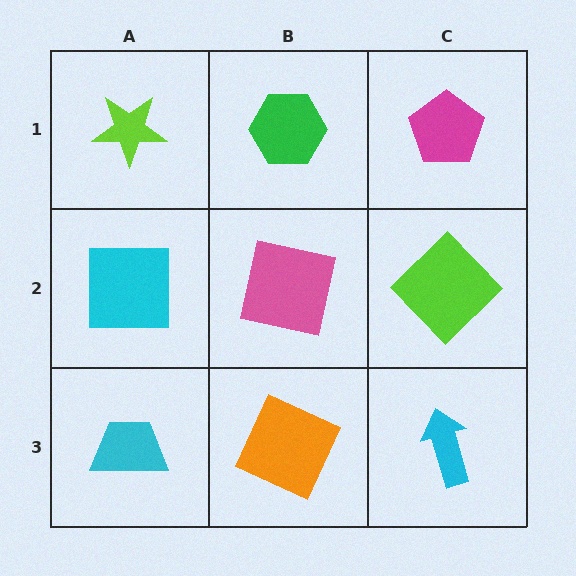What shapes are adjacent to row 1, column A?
A cyan square (row 2, column A), a green hexagon (row 1, column B).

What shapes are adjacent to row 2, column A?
A lime star (row 1, column A), a cyan trapezoid (row 3, column A), a pink square (row 2, column B).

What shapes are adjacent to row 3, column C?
A lime diamond (row 2, column C), an orange square (row 3, column B).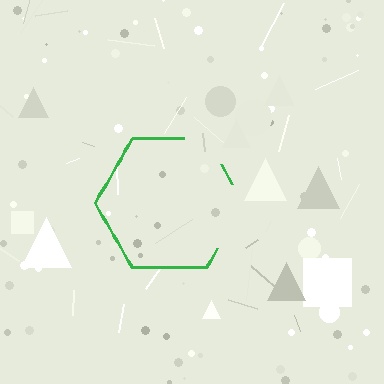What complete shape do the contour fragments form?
The contour fragments form a hexagon.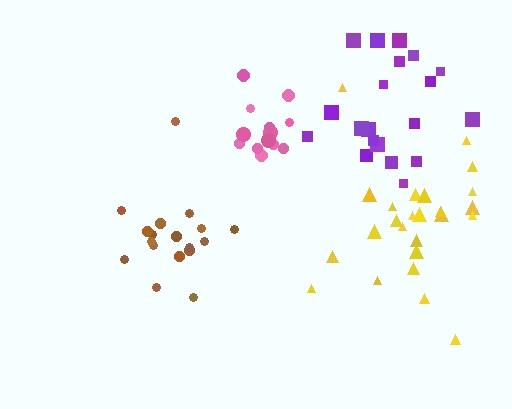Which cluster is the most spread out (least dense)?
Yellow.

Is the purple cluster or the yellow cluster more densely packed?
Purple.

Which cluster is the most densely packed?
Pink.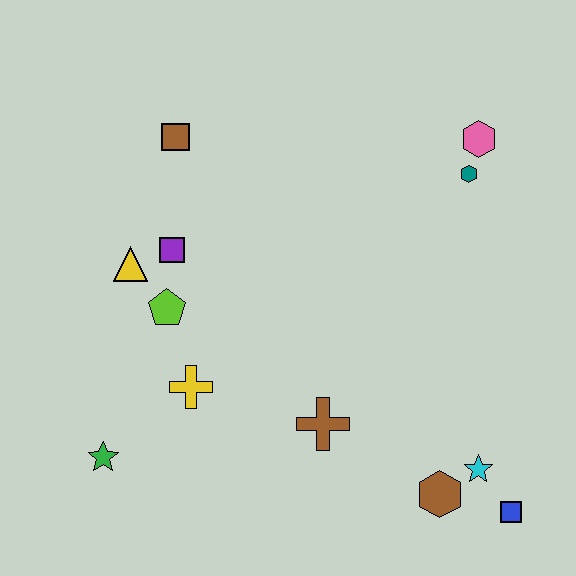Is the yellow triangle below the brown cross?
No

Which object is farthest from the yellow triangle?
The blue square is farthest from the yellow triangle.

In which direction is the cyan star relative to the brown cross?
The cyan star is to the right of the brown cross.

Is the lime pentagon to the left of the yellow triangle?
No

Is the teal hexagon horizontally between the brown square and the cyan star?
Yes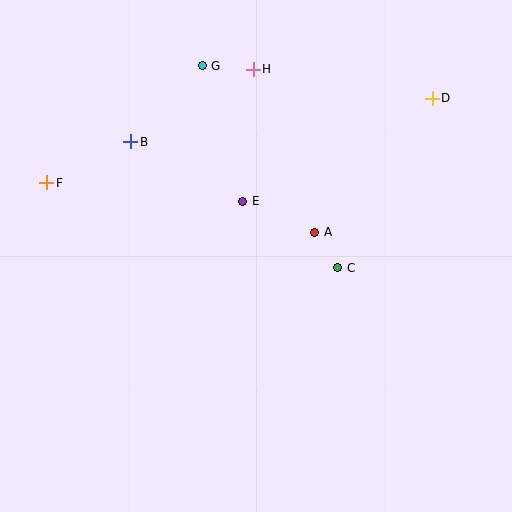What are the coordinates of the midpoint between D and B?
The midpoint between D and B is at (282, 120).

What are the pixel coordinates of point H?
Point H is at (253, 69).